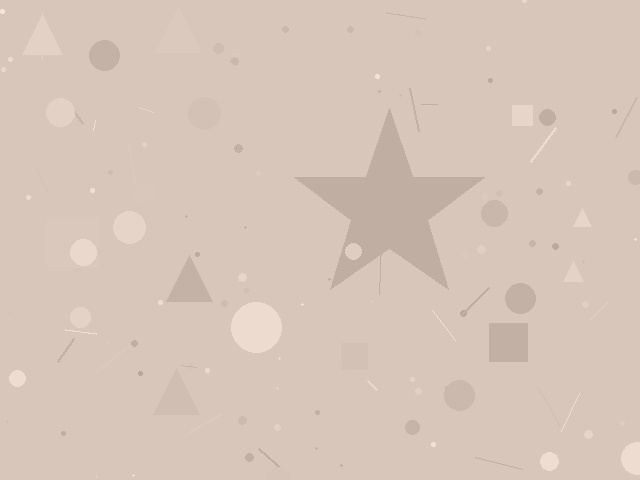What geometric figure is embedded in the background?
A star is embedded in the background.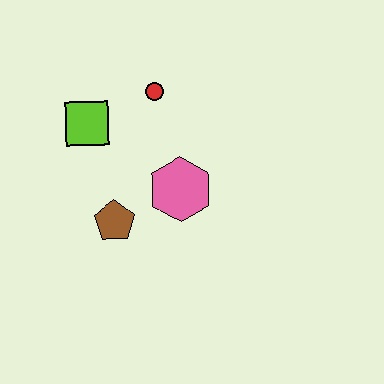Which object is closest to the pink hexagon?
The brown pentagon is closest to the pink hexagon.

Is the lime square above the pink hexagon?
Yes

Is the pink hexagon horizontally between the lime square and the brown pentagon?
No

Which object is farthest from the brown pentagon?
The red circle is farthest from the brown pentagon.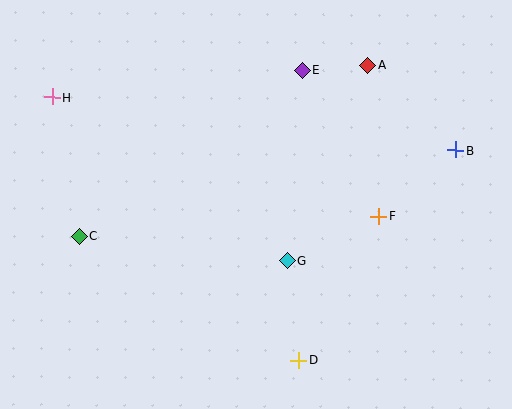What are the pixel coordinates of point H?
Point H is at (52, 97).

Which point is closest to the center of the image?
Point G at (287, 261) is closest to the center.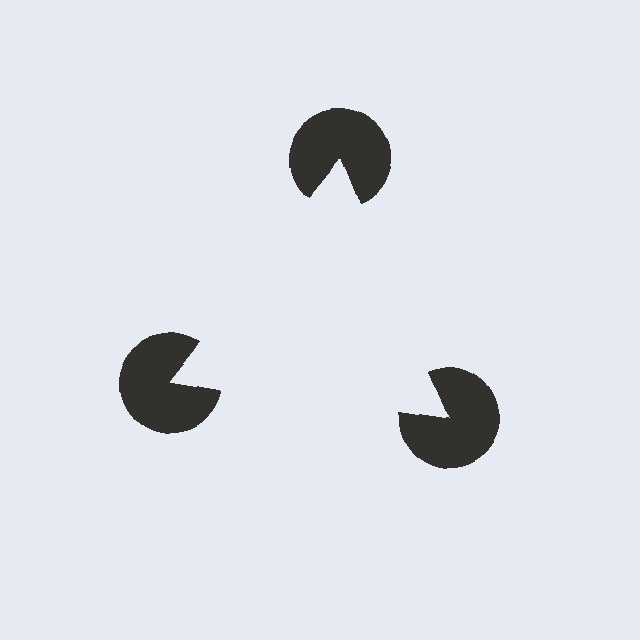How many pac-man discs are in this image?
There are 3 — one at each vertex of the illusory triangle.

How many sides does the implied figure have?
3 sides.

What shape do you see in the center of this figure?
An illusory triangle — its edges are inferred from the aligned wedge cuts in the pac-man discs, not physically drawn.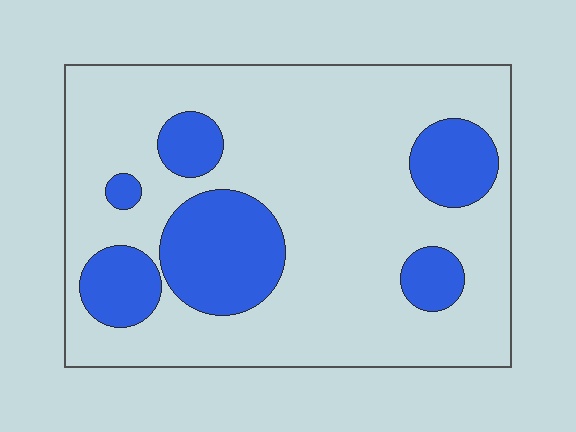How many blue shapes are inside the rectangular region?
6.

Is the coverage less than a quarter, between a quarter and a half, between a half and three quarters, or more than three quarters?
Less than a quarter.